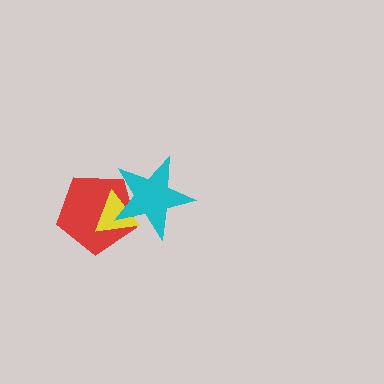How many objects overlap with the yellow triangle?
2 objects overlap with the yellow triangle.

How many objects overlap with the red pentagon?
2 objects overlap with the red pentagon.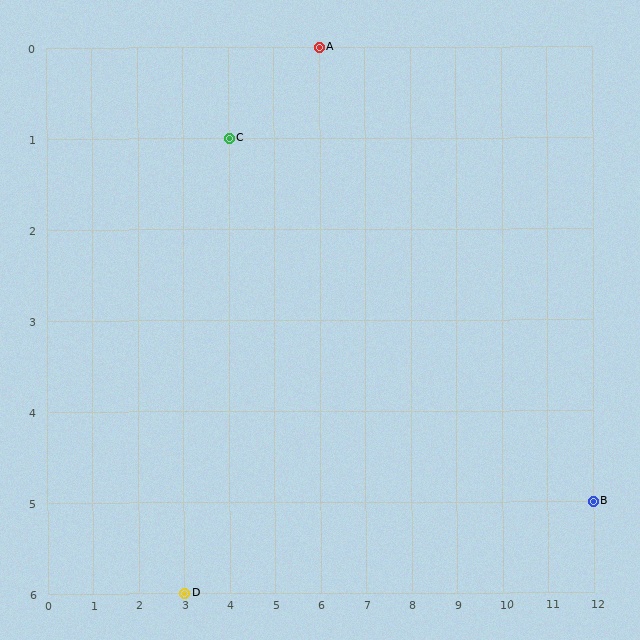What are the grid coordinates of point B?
Point B is at grid coordinates (12, 5).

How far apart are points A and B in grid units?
Points A and B are 6 columns and 5 rows apart (about 7.8 grid units diagonally).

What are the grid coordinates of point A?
Point A is at grid coordinates (6, 0).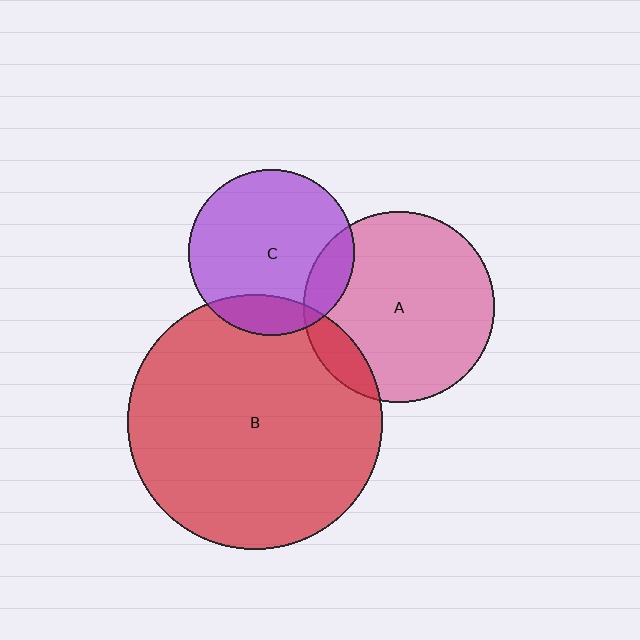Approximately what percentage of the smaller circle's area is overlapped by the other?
Approximately 10%.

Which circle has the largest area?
Circle B (red).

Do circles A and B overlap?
Yes.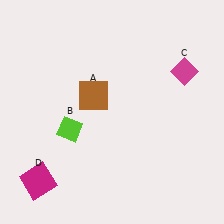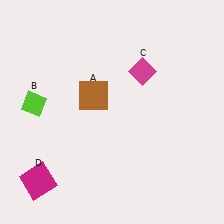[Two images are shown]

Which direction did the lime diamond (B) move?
The lime diamond (B) moved left.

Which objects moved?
The objects that moved are: the lime diamond (B), the magenta diamond (C).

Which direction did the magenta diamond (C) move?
The magenta diamond (C) moved left.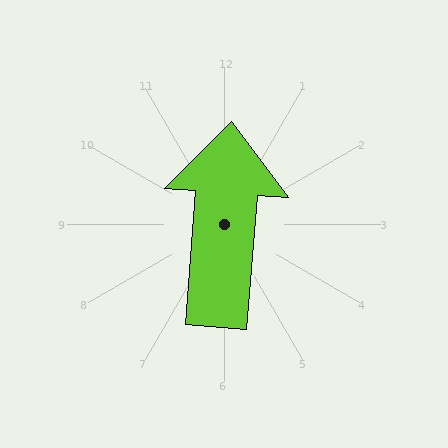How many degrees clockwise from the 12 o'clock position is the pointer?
Approximately 4 degrees.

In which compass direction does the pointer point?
North.